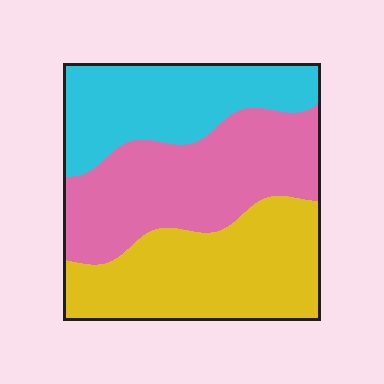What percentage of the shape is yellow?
Yellow covers 36% of the shape.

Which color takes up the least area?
Cyan, at roughly 30%.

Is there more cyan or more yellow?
Yellow.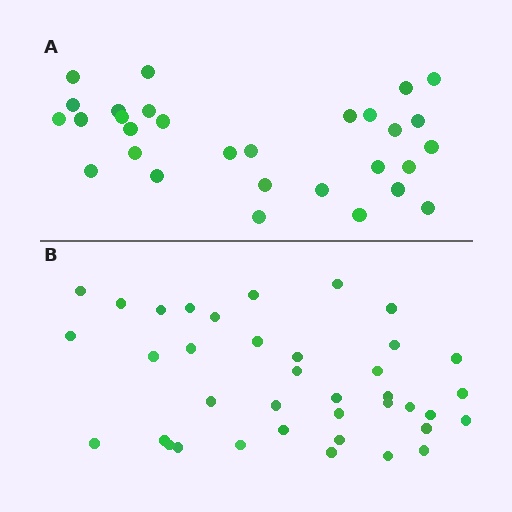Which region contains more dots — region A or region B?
Region B (the bottom region) has more dots.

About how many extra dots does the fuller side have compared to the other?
Region B has roughly 8 or so more dots than region A.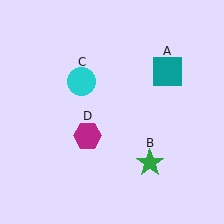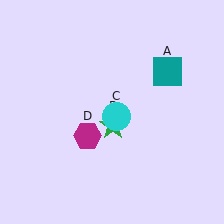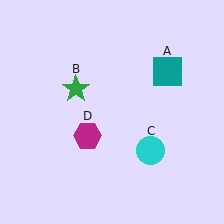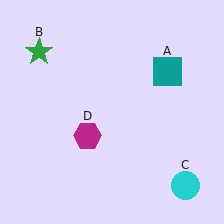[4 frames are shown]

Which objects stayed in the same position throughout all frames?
Teal square (object A) and magenta hexagon (object D) remained stationary.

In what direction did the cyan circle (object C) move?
The cyan circle (object C) moved down and to the right.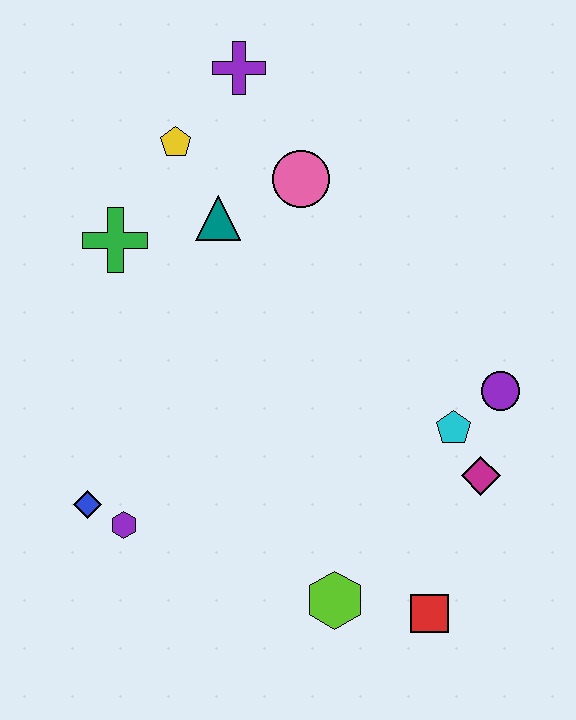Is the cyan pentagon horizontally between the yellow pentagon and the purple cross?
No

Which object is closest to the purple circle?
The cyan pentagon is closest to the purple circle.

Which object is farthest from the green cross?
The red square is farthest from the green cross.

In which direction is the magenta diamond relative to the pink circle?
The magenta diamond is below the pink circle.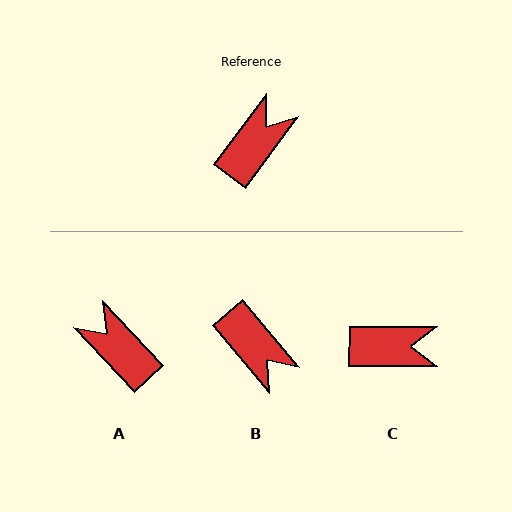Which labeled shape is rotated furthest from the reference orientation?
B, about 103 degrees away.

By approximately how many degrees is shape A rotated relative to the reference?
Approximately 80 degrees counter-clockwise.